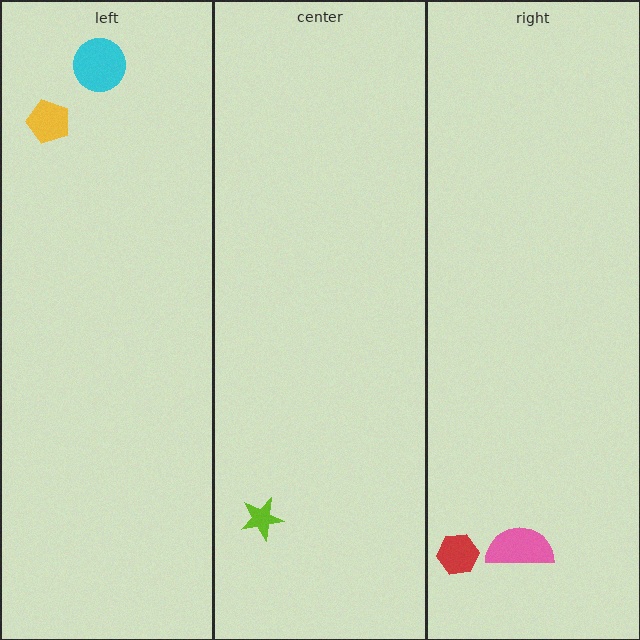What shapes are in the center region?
The lime star.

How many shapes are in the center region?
1.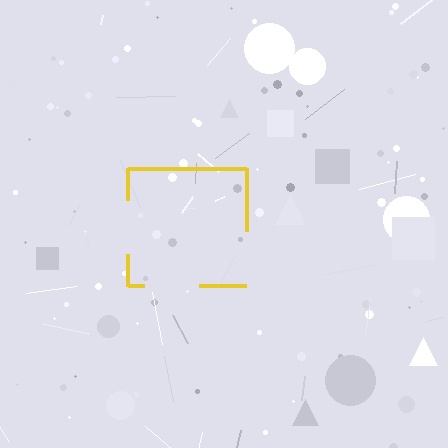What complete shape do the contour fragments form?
The contour fragments form a square.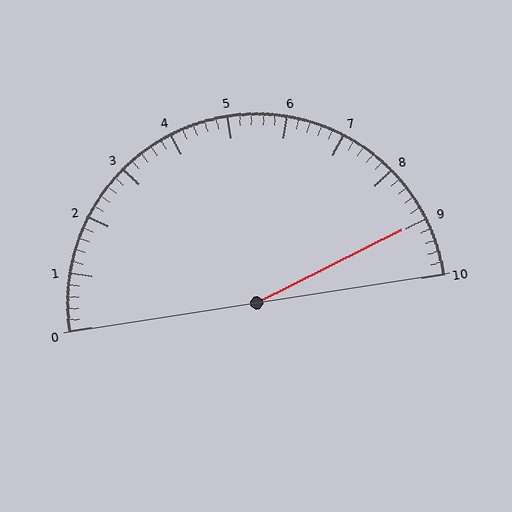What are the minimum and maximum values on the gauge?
The gauge ranges from 0 to 10.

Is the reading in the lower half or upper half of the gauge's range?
The reading is in the upper half of the range (0 to 10).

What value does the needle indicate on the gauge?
The needle indicates approximately 9.0.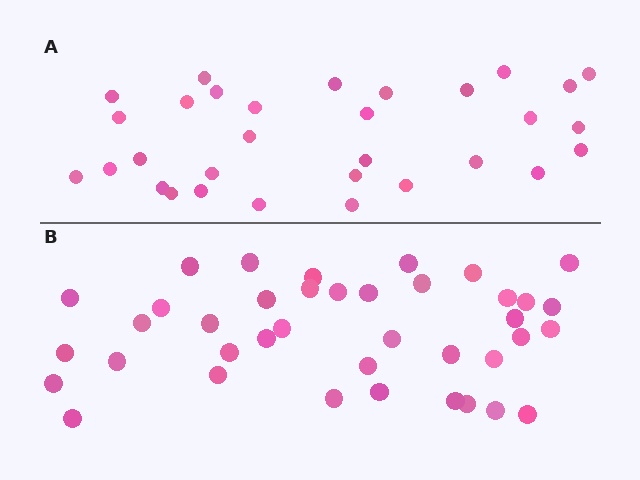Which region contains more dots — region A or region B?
Region B (the bottom region) has more dots.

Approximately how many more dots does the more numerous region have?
Region B has roughly 8 or so more dots than region A.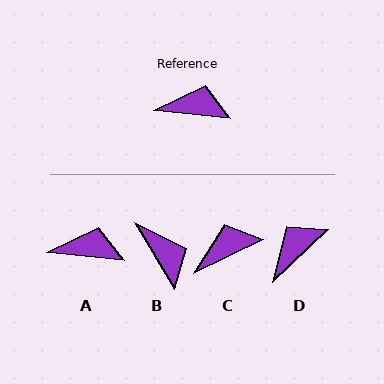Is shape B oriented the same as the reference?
No, it is off by about 53 degrees.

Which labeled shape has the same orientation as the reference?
A.